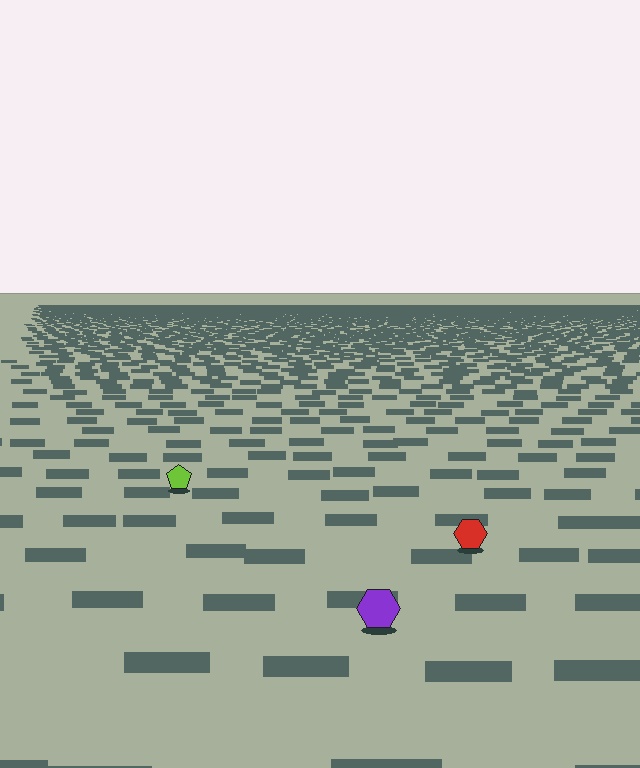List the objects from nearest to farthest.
From nearest to farthest: the purple hexagon, the red hexagon, the lime pentagon.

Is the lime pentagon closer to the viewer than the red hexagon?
No. The red hexagon is closer — you can tell from the texture gradient: the ground texture is coarser near it.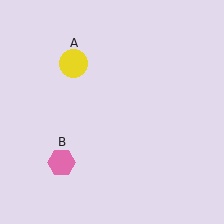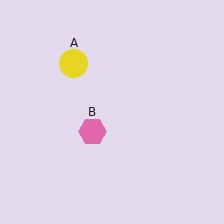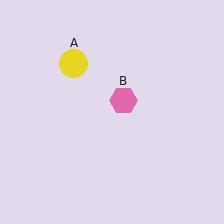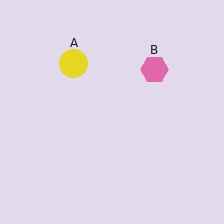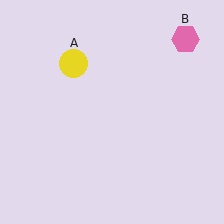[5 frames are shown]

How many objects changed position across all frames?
1 object changed position: pink hexagon (object B).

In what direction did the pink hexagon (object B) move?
The pink hexagon (object B) moved up and to the right.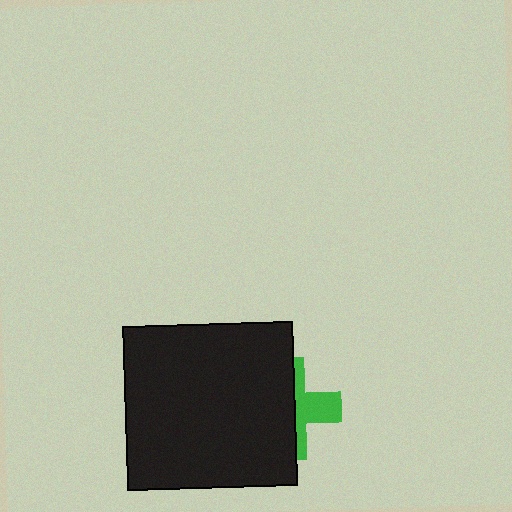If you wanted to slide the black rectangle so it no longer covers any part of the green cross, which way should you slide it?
Slide it left — that is the most direct way to separate the two shapes.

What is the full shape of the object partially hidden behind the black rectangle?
The partially hidden object is a green cross.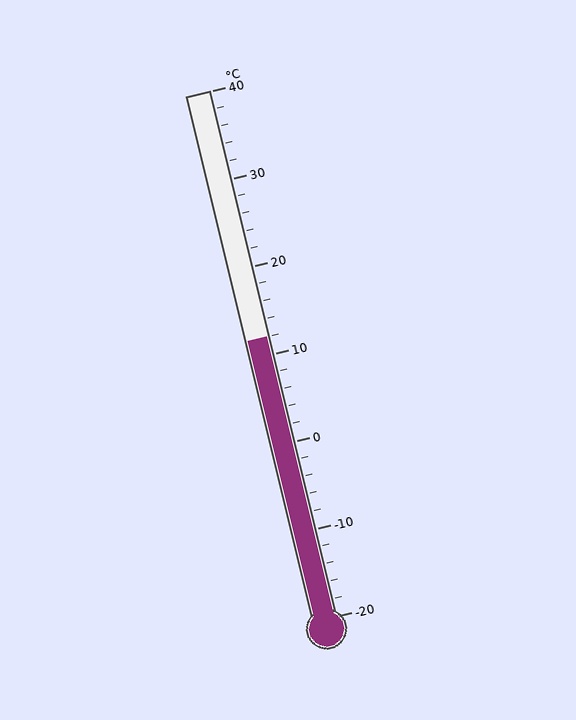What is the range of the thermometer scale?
The thermometer scale ranges from -20°C to 40°C.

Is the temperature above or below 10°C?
The temperature is above 10°C.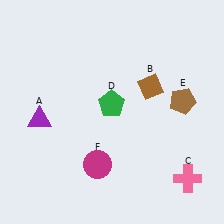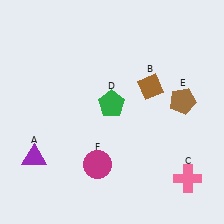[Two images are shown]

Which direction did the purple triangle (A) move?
The purple triangle (A) moved down.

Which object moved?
The purple triangle (A) moved down.